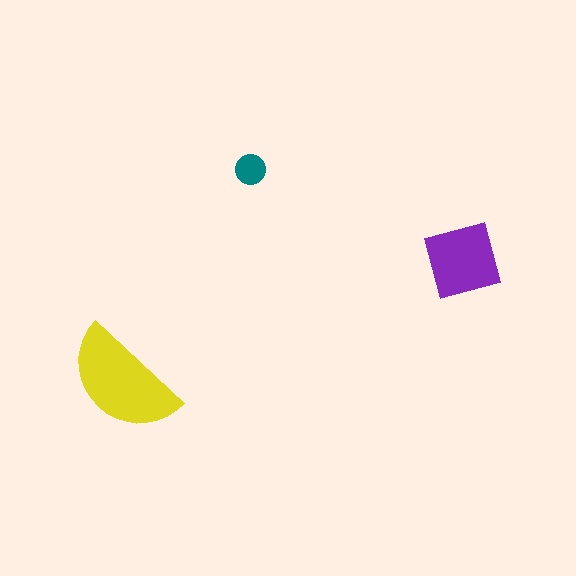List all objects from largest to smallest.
The yellow semicircle, the purple square, the teal circle.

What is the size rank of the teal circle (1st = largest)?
3rd.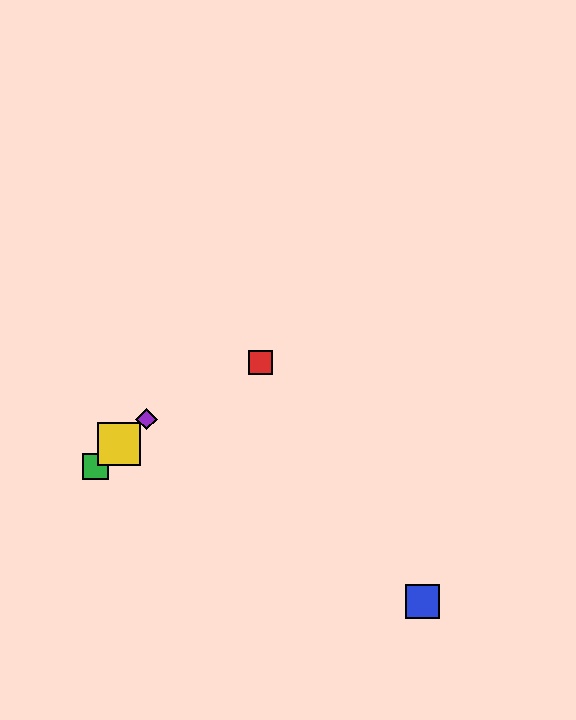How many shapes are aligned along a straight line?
3 shapes (the green square, the yellow square, the purple diamond) are aligned along a straight line.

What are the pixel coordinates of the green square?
The green square is at (95, 466).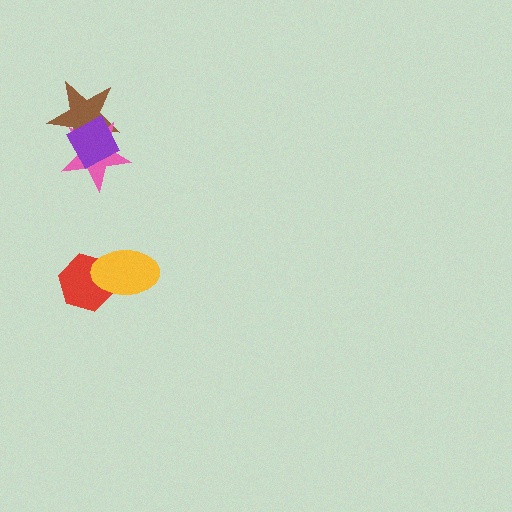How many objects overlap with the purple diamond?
2 objects overlap with the purple diamond.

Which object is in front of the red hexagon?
The yellow ellipse is in front of the red hexagon.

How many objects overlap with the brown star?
2 objects overlap with the brown star.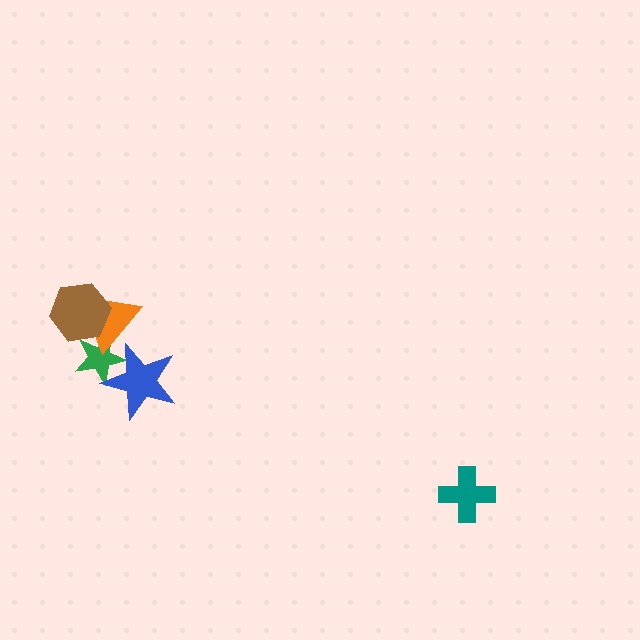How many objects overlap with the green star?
3 objects overlap with the green star.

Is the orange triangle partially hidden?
Yes, it is partially covered by another shape.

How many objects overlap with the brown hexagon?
2 objects overlap with the brown hexagon.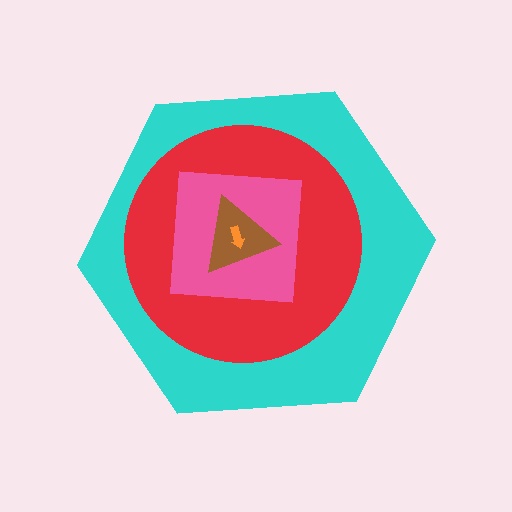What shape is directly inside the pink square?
The brown triangle.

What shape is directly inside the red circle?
The pink square.